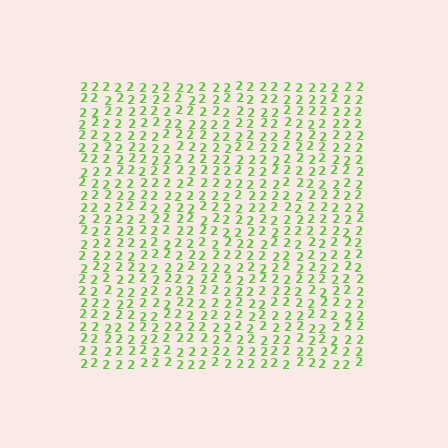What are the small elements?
The small elements are digit 2's.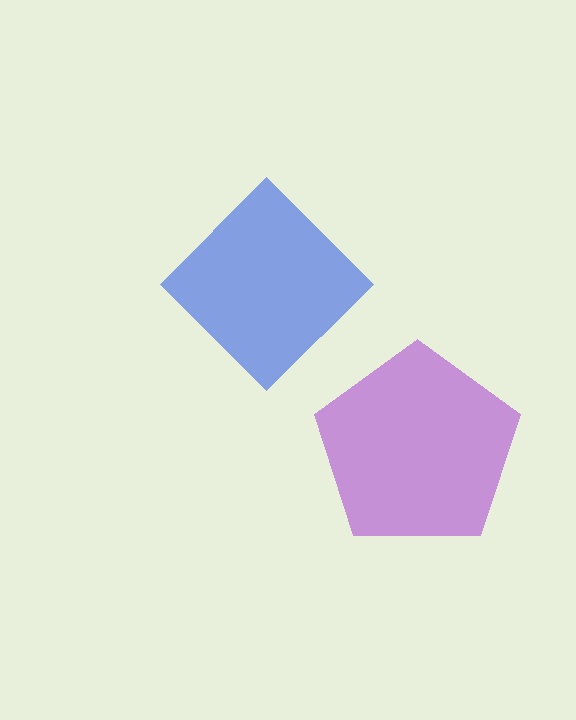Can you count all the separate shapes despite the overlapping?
Yes, there are 2 separate shapes.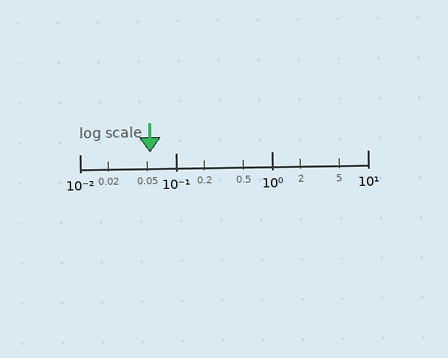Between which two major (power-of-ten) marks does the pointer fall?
The pointer is between 0.01 and 0.1.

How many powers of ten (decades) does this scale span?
The scale spans 3 decades, from 0.01 to 10.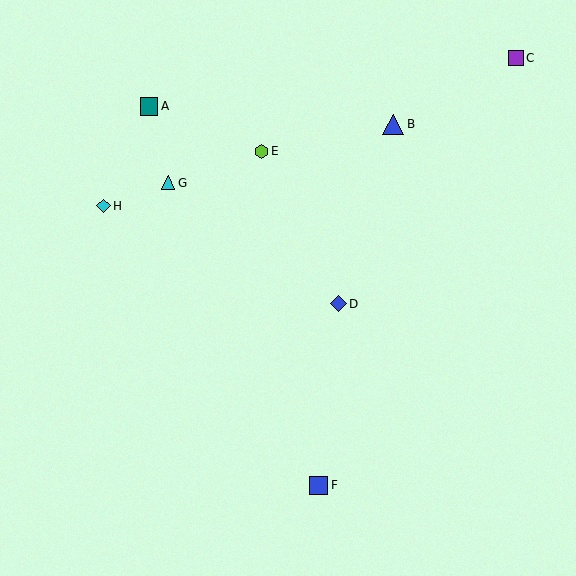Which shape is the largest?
The blue triangle (labeled B) is the largest.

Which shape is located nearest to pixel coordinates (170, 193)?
The cyan triangle (labeled G) at (168, 183) is nearest to that location.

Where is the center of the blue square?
The center of the blue square is at (319, 485).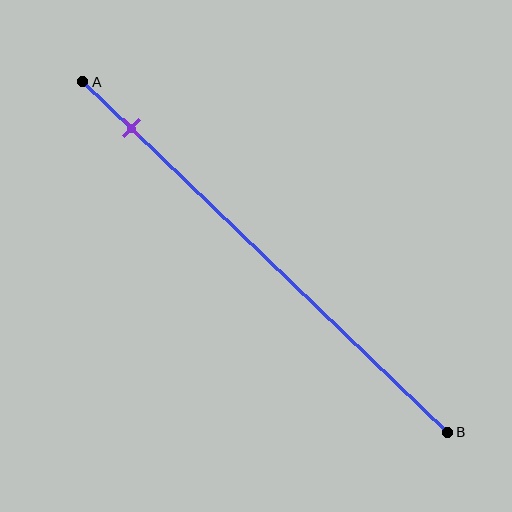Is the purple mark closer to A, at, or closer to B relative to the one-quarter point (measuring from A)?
The purple mark is closer to point A than the one-quarter point of segment AB.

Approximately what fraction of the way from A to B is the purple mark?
The purple mark is approximately 15% of the way from A to B.